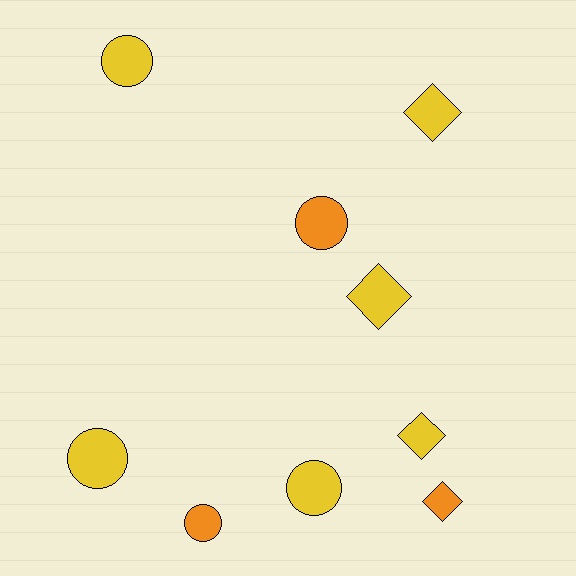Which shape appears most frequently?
Circle, with 5 objects.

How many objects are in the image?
There are 9 objects.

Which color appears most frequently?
Yellow, with 6 objects.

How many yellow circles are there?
There are 3 yellow circles.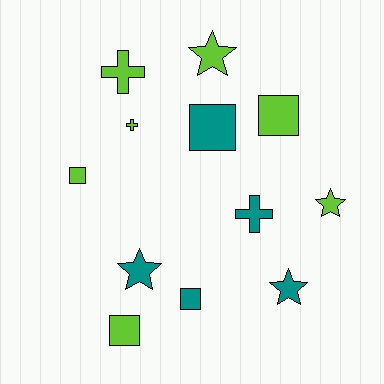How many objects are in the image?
There are 12 objects.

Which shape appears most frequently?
Square, with 5 objects.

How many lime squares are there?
There are 3 lime squares.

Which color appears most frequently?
Lime, with 7 objects.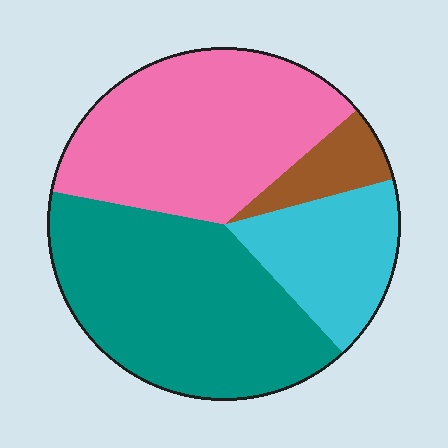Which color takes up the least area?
Brown, at roughly 5%.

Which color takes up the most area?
Teal, at roughly 40%.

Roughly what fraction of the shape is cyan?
Cyan takes up less than a quarter of the shape.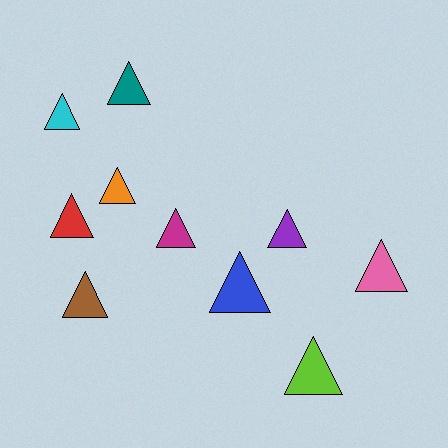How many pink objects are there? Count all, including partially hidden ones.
There is 1 pink object.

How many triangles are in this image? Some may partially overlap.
There are 10 triangles.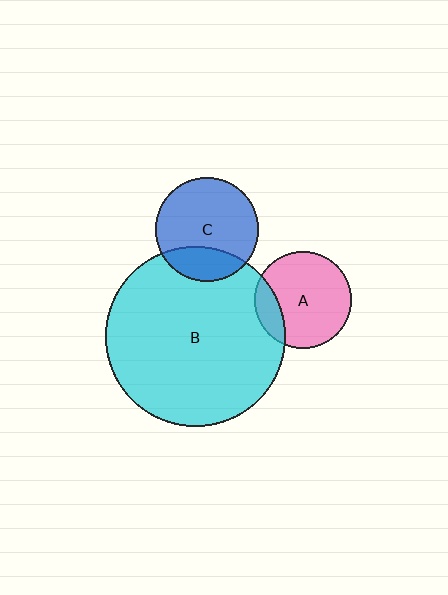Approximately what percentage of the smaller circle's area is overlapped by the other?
Approximately 25%.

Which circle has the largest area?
Circle B (cyan).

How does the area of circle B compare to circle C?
Approximately 3.0 times.